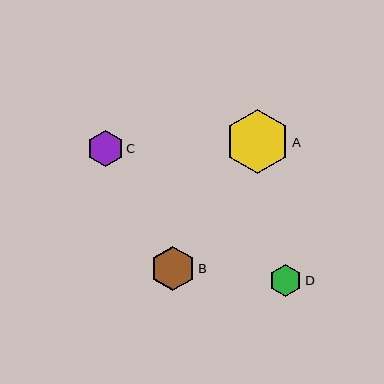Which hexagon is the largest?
Hexagon A is the largest with a size of approximately 65 pixels.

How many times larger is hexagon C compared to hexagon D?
Hexagon C is approximately 1.1 times the size of hexagon D.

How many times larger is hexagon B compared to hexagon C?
Hexagon B is approximately 1.2 times the size of hexagon C.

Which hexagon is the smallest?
Hexagon D is the smallest with a size of approximately 32 pixels.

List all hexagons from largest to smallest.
From largest to smallest: A, B, C, D.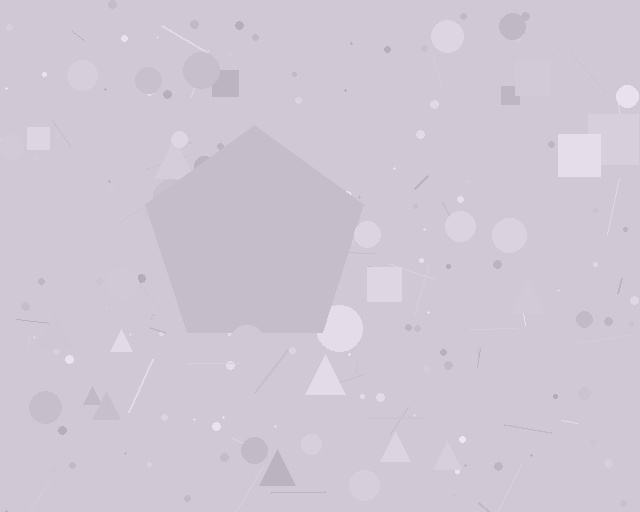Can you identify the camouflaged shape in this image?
The camouflaged shape is a pentagon.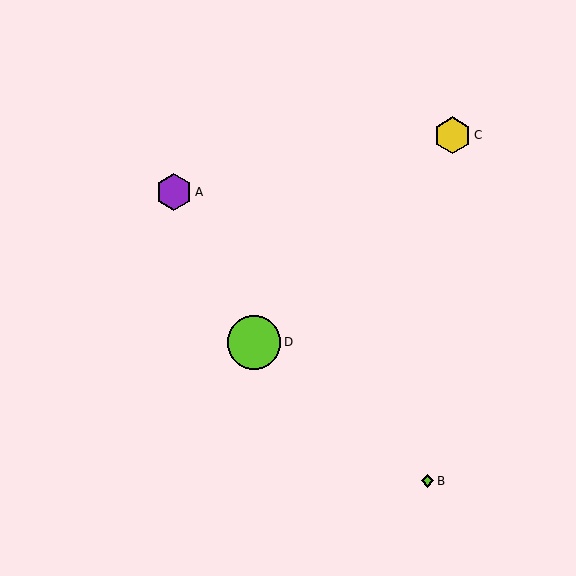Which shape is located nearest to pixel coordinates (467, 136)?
The yellow hexagon (labeled C) at (453, 135) is nearest to that location.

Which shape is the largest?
The lime circle (labeled D) is the largest.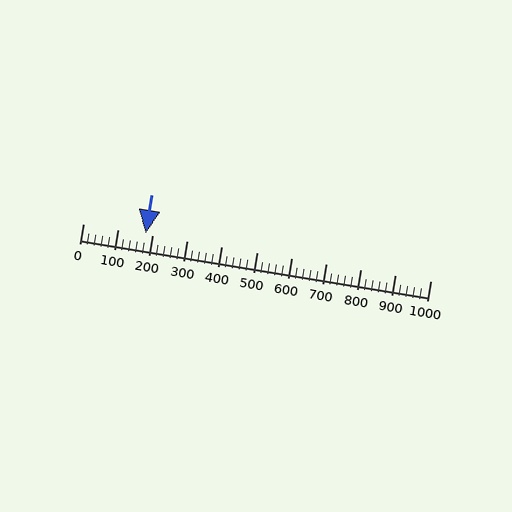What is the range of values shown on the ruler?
The ruler shows values from 0 to 1000.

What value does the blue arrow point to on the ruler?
The blue arrow points to approximately 179.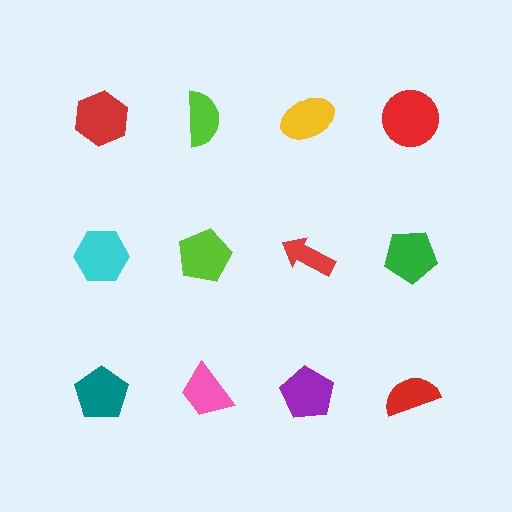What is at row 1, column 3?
A yellow ellipse.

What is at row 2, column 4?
A green pentagon.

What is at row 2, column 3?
A red arrow.